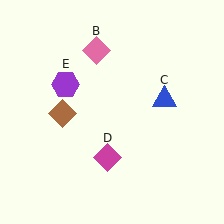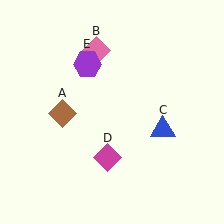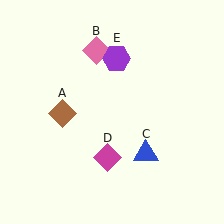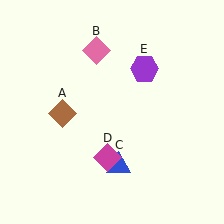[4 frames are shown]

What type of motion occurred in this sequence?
The blue triangle (object C), purple hexagon (object E) rotated clockwise around the center of the scene.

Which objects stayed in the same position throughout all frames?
Brown diamond (object A) and pink diamond (object B) and magenta diamond (object D) remained stationary.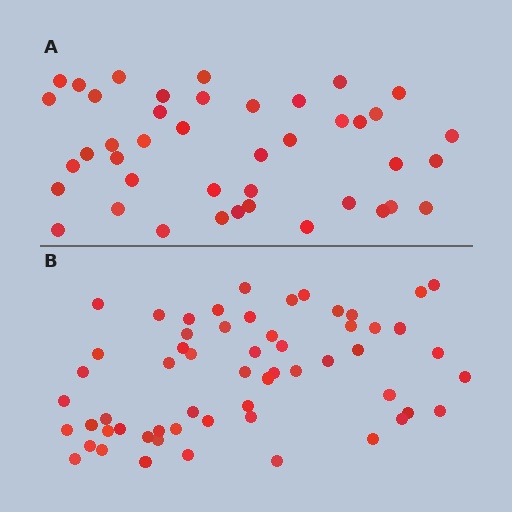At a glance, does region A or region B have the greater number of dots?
Region B (the bottom region) has more dots.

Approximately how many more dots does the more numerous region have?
Region B has approximately 15 more dots than region A.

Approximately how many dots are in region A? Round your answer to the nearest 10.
About 40 dots. (The exact count is 42, which rounds to 40.)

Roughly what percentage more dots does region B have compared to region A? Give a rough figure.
About 40% more.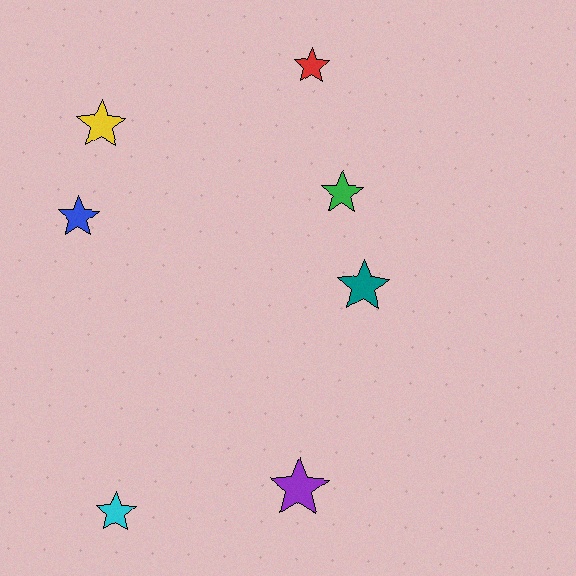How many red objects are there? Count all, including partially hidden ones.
There is 1 red object.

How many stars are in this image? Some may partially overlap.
There are 7 stars.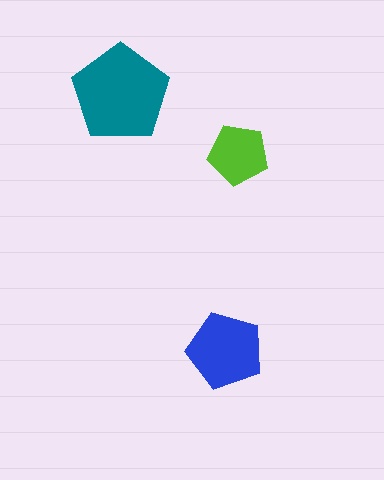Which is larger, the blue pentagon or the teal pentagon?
The teal one.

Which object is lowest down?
The blue pentagon is bottommost.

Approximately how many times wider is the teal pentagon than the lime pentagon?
About 1.5 times wider.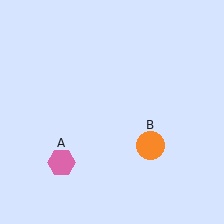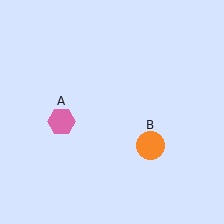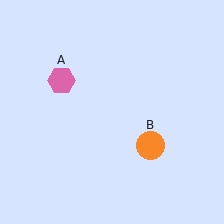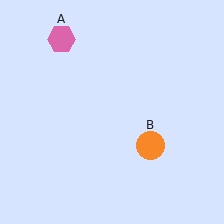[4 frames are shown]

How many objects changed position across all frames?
1 object changed position: pink hexagon (object A).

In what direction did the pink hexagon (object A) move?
The pink hexagon (object A) moved up.